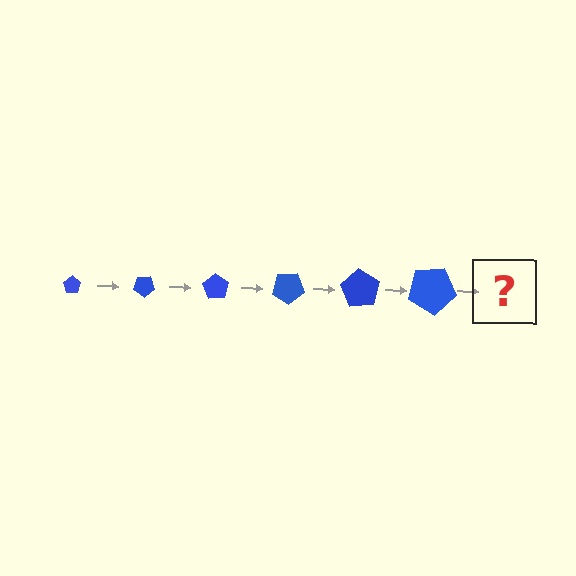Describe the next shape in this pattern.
It should be a pentagon, larger than the previous one and rotated 210 degrees from the start.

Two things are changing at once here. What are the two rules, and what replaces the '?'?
The two rules are that the pentagon grows larger each step and it rotates 35 degrees each step. The '?' should be a pentagon, larger than the previous one and rotated 210 degrees from the start.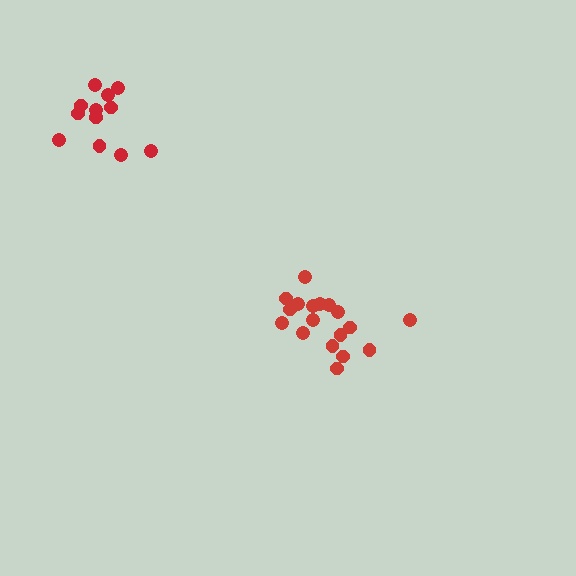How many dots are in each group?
Group 1: 12 dots, Group 2: 18 dots (30 total).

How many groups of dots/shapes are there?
There are 2 groups.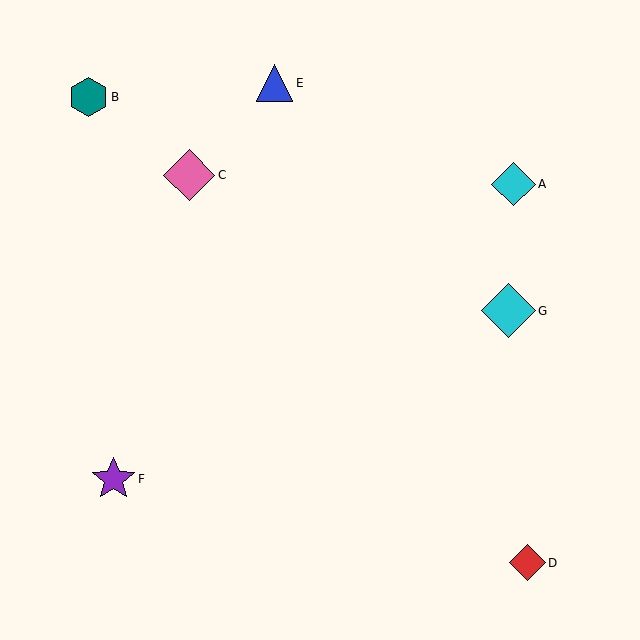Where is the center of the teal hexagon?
The center of the teal hexagon is at (89, 97).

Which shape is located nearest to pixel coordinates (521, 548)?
The red diamond (labeled D) at (528, 563) is nearest to that location.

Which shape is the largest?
The cyan diamond (labeled G) is the largest.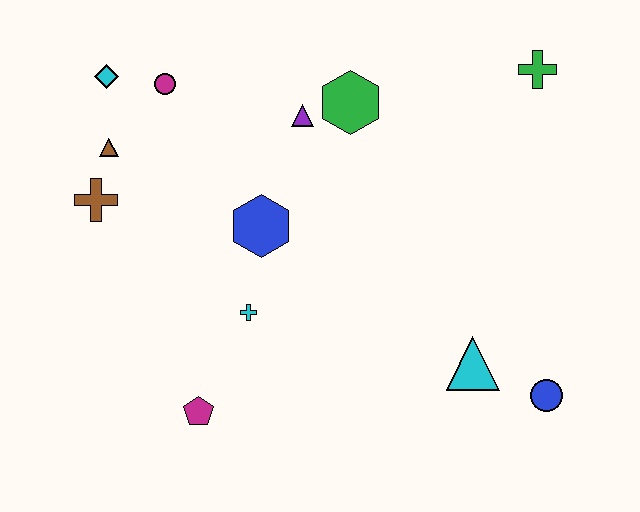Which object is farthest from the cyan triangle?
The cyan diamond is farthest from the cyan triangle.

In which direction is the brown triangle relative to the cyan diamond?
The brown triangle is below the cyan diamond.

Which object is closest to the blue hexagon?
The cyan cross is closest to the blue hexagon.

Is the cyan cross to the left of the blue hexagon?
Yes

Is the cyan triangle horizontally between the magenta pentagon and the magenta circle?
No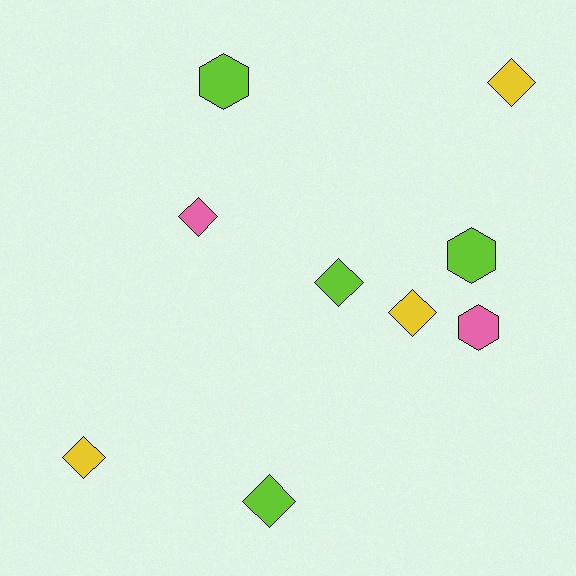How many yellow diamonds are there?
There are 3 yellow diamonds.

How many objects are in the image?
There are 9 objects.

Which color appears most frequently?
Lime, with 4 objects.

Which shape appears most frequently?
Diamond, with 6 objects.